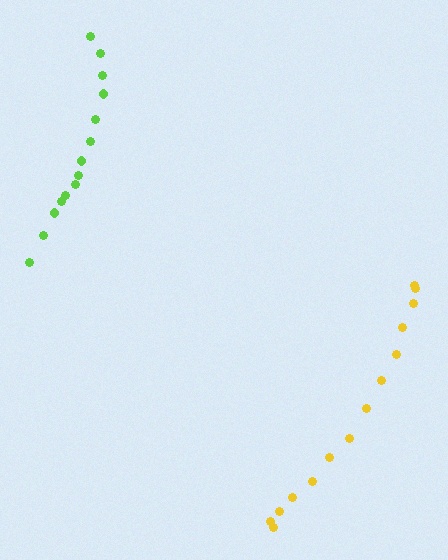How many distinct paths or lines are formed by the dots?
There are 2 distinct paths.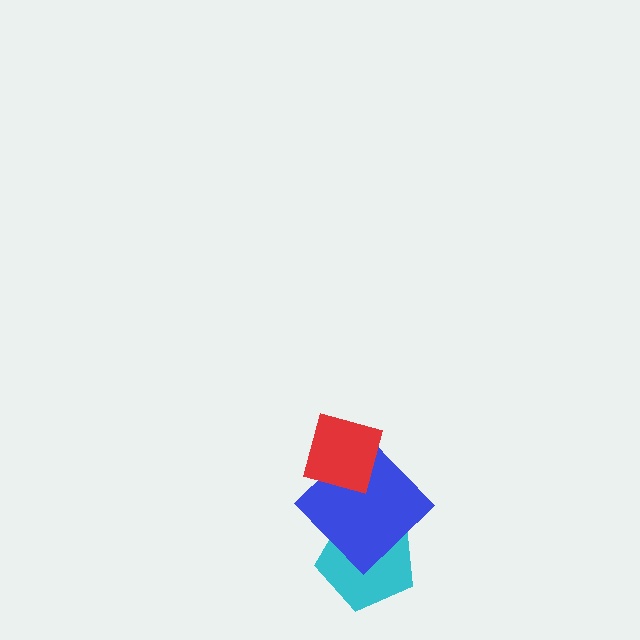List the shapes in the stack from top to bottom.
From top to bottom: the red diamond, the blue diamond, the cyan pentagon.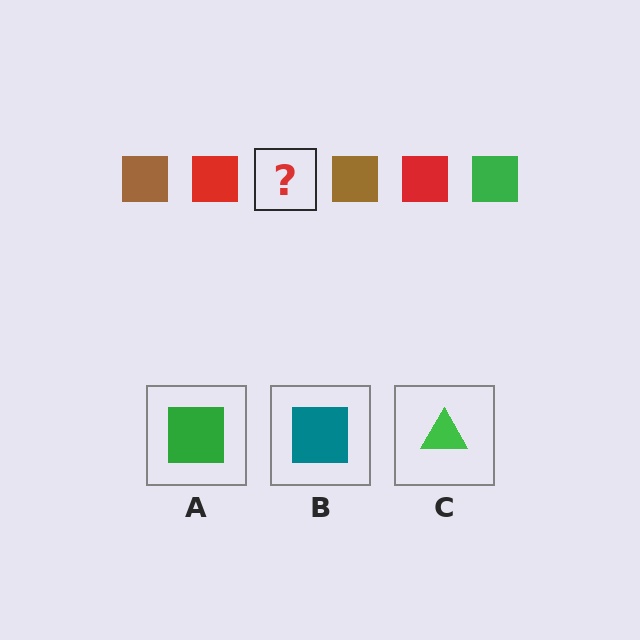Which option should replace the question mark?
Option A.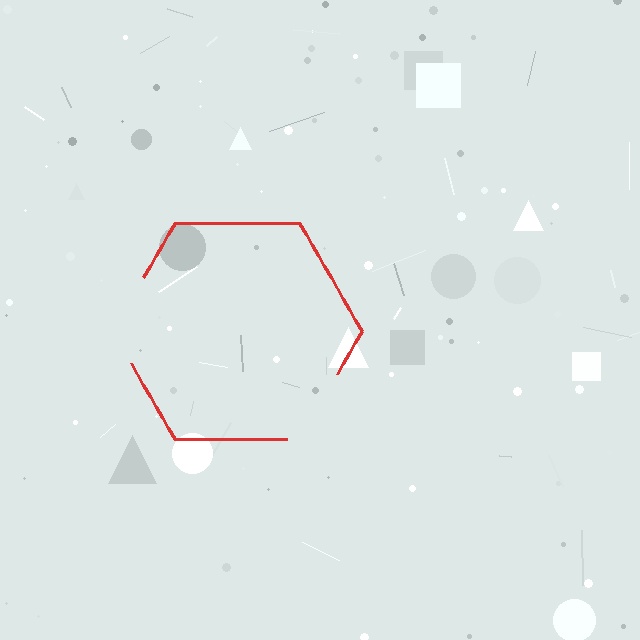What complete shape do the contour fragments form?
The contour fragments form a hexagon.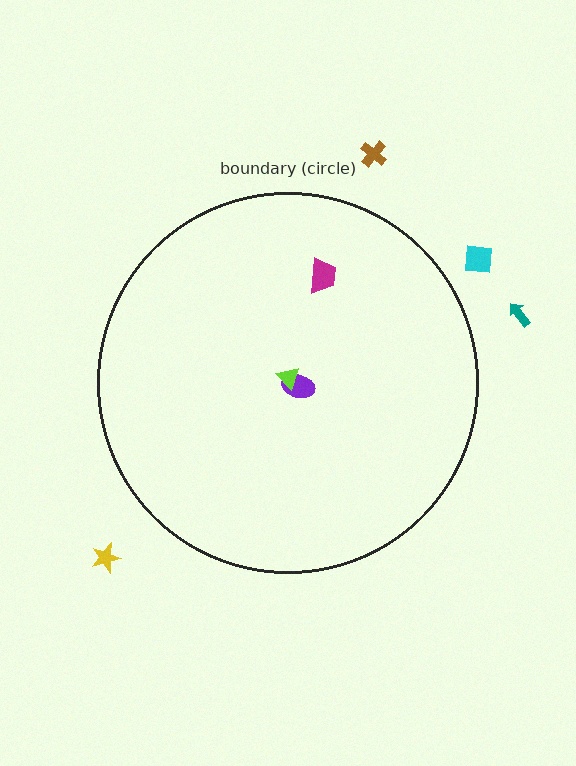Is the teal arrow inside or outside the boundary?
Outside.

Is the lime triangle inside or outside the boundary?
Inside.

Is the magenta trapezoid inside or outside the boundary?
Inside.